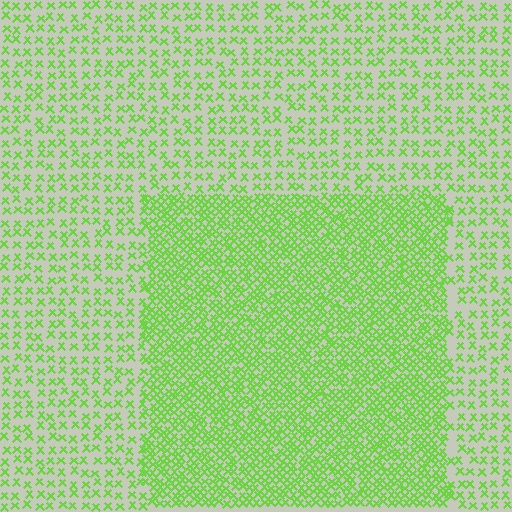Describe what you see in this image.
The image contains small lime elements arranged at two different densities. A rectangle-shaped region is visible where the elements are more densely packed than the surrounding area.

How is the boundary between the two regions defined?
The boundary is defined by a change in element density (approximately 2.3x ratio). All elements are the same color, size, and shape.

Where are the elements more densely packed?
The elements are more densely packed inside the rectangle boundary.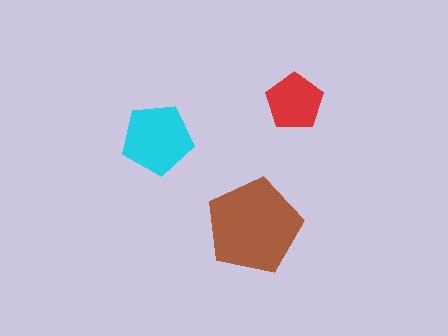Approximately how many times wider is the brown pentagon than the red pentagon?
About 1.5 times wider.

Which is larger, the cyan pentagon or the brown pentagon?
The brown one.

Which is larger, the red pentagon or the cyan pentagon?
The cyan one.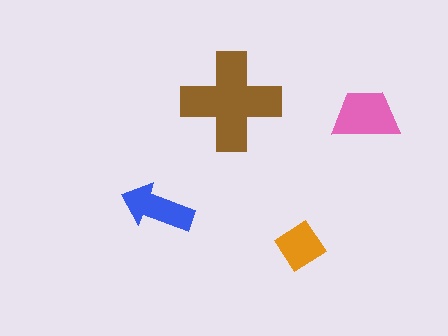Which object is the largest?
The brown cross.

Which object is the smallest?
The orange diamond.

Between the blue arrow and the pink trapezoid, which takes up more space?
The pink trapezoid.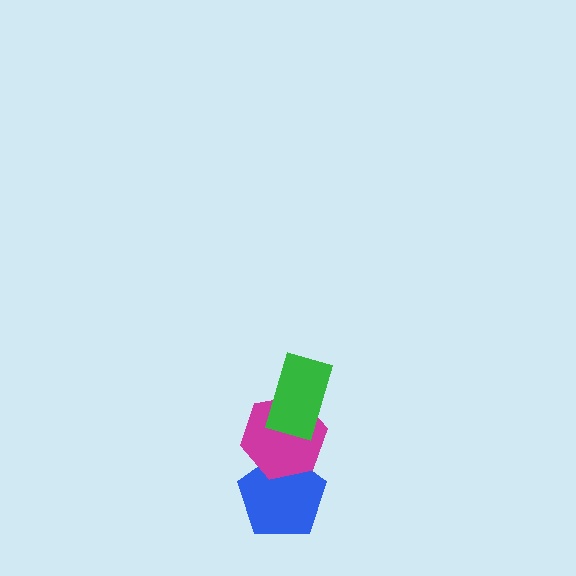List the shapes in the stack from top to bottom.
From top to bottom: the green rectangle, the magenta hexagon, the blue pentagon.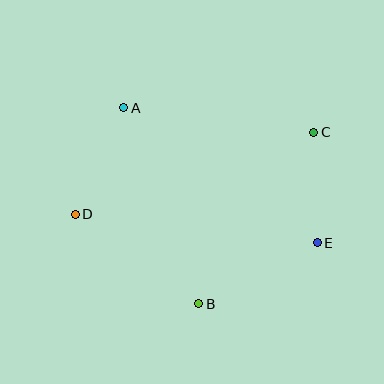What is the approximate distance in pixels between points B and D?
The distance between B and D is approximately 152 pixels.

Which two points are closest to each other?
Points C and E are closest to each other.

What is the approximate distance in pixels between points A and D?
The distance between A and D is approximately 117 pixels.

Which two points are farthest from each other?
Points C and D are farthest from each other.